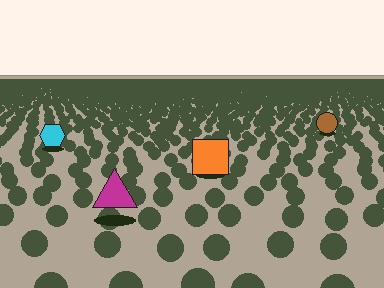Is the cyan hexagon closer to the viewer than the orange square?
No. The orange square is closer — you can tell from the texture gradient: the ground texture is coarser near it.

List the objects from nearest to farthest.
From nearest to farthest: the magenta triangle, the orange square, the cyan hexagon, the brown circle.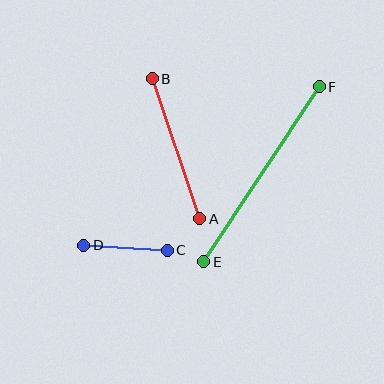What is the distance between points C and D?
The distance is approximately 83 pixels.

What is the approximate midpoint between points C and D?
The midpoint is at approximately (126, 248) pixels.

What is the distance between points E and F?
The distance is approximately 210 pixels.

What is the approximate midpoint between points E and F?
The midpoint is at approximately (261, 174) pixels.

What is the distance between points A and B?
The distance is approximately 148 pixels.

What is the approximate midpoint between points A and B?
The midpoint is at approximately (176, 149) pixels.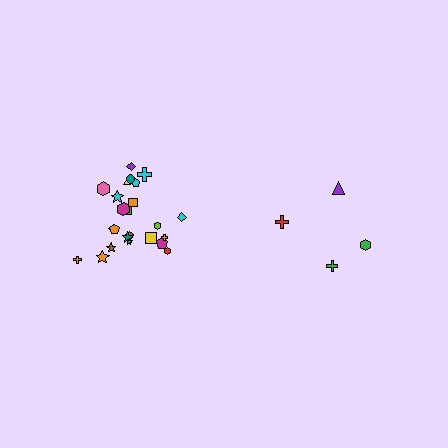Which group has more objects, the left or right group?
The left group.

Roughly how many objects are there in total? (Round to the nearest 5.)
Roughly 30 objects in total.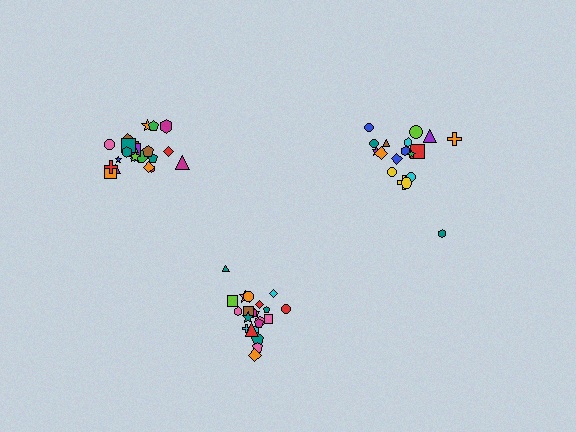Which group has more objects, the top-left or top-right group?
The top-left group.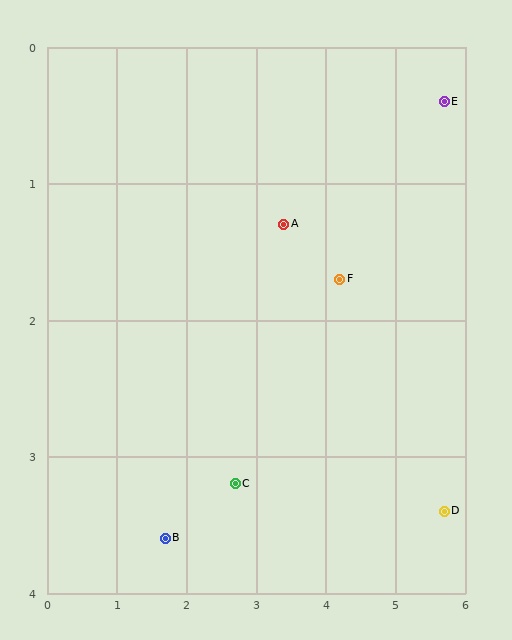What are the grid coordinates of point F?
Point F is at approximately (4.2, 1.7).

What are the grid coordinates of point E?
Point E is at approximately (5.7, 0.4).